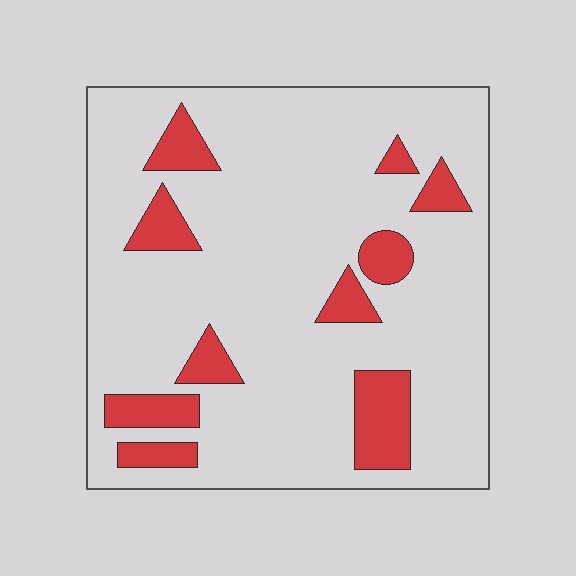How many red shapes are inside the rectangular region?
10.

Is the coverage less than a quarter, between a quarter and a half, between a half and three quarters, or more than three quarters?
Less than a quarter.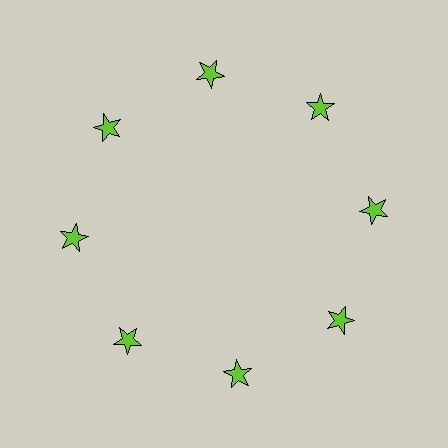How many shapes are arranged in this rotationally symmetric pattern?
There are 8 shapes, arranged in 8 groups of 1.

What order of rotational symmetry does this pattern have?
This pattern has 8-fold rotational symmetry.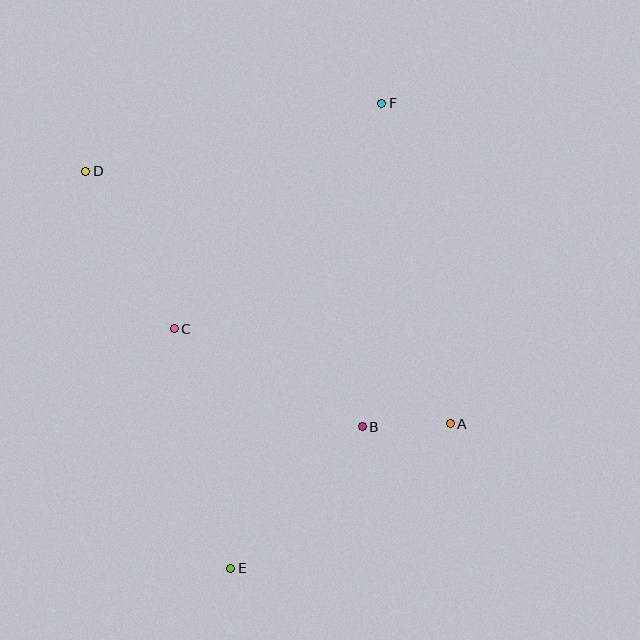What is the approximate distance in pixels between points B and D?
The distance between B and D is approximately 376 pixels.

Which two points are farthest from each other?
Points E and F are farthest from each other.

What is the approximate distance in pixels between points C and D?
The distance between C and D is approximately 180 pixels.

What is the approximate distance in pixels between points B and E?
The distance between B and E is approximately 193 pixels.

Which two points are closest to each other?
Points A and B are closest to each other.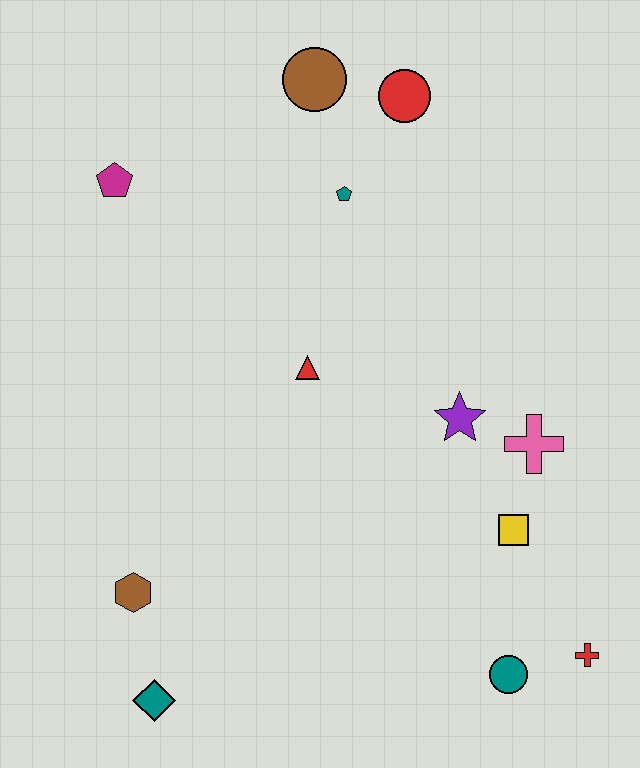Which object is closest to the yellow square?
The pink cross is closest to the yellow square.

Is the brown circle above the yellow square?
Yes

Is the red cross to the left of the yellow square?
No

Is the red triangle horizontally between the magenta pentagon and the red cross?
Yes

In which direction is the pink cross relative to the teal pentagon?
The pink cross is below the teal pentagon.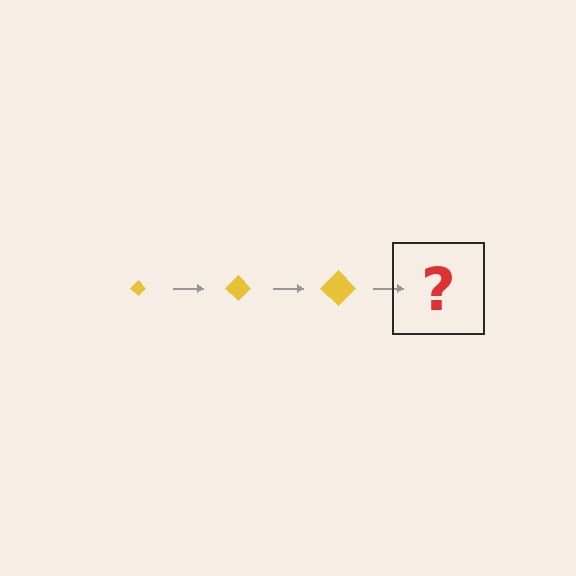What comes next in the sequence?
The next element should be a yellow diamond, larger than the previous one.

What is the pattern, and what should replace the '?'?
The pattern is that the diamond gets progressively larger each step. The '?' should be a yellow diamond, larger than the previous one.